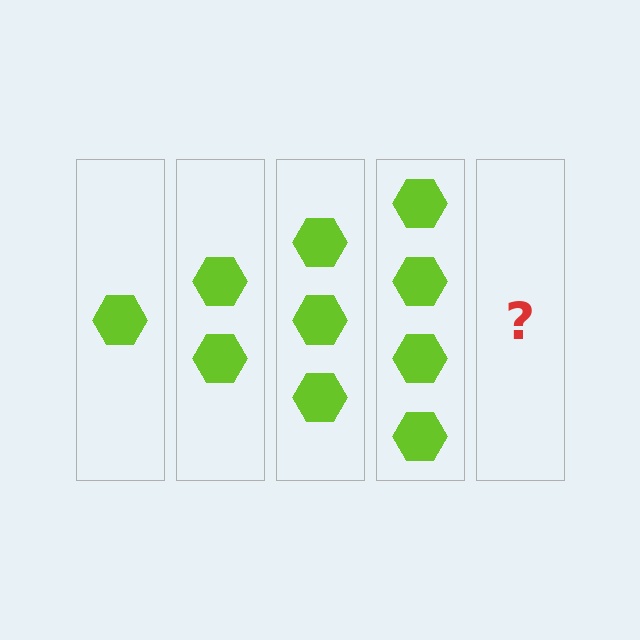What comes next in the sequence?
The next element should be 5 hexagons.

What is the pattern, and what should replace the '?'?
The pattern is that each step adds one more hexagon. The '?' should be 5 hexagons.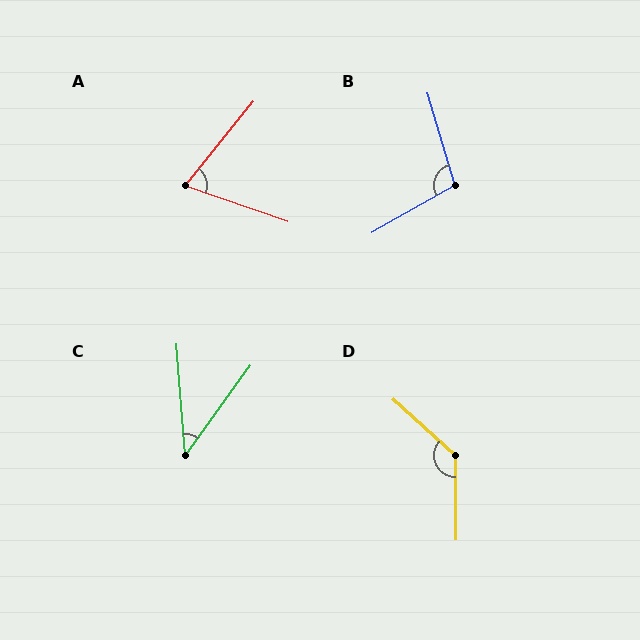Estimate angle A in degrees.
Approximately 70 degrees.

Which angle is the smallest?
C, at approximately 40 degrees.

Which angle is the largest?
D, at approximately 132 degrees.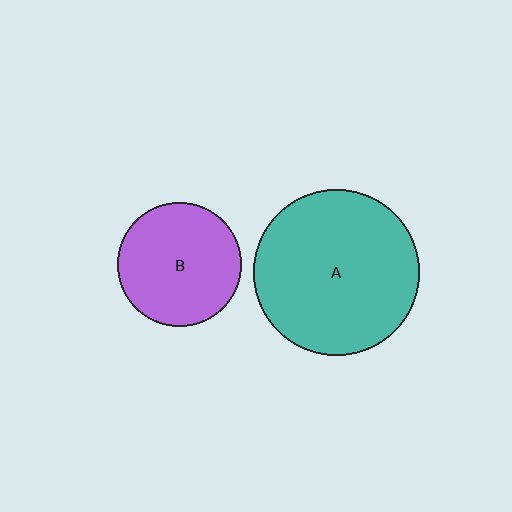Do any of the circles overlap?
No, none of the circles overlap.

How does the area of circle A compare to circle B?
Approximately 1.8 times.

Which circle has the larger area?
Circle A (teal).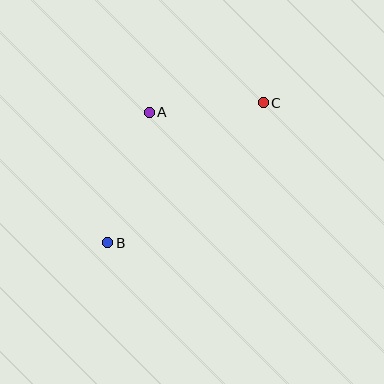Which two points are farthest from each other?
Points B and C are farthest from each other.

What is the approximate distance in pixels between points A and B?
The distance between A and B is approximately 137 pixels.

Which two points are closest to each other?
Points A and C are closest to each other.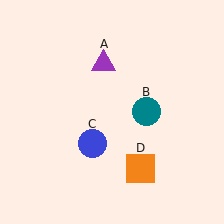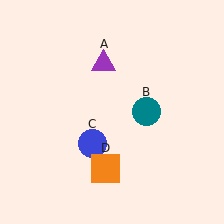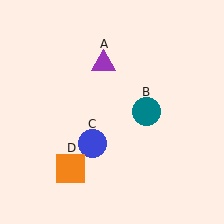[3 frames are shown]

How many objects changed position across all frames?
1 object changed position: orange square (object D).